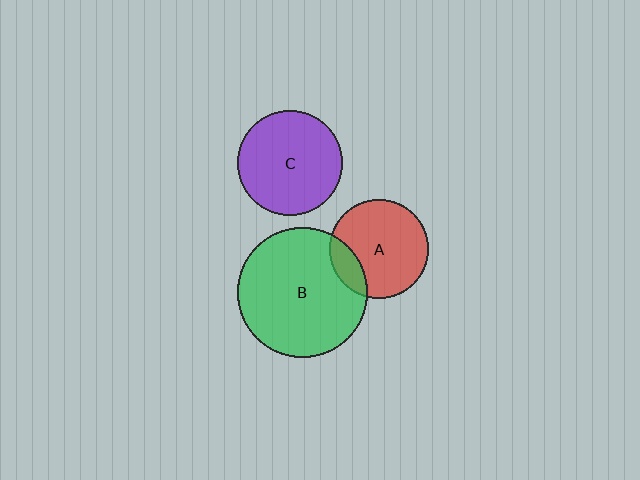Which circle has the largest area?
Circle B (green).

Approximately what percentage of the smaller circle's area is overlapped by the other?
Approximately 15%.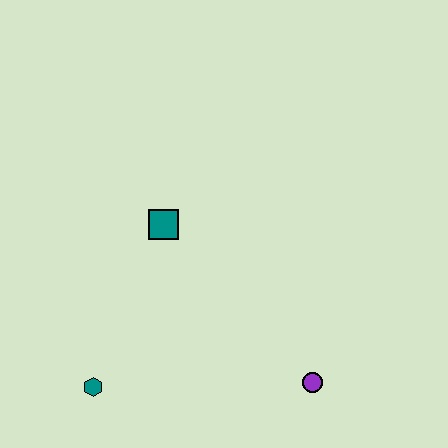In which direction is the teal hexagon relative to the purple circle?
The teal hexagon is to the left of the purple circle.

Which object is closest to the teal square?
The teal hexagon is closest to the teal square.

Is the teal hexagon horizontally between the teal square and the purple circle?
No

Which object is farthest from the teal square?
The purple circle is farthest from the teal square.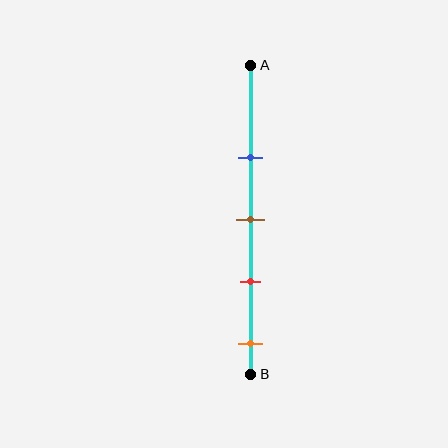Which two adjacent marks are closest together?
The brown and red marks are the closest adjacent pair.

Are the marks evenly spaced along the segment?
Yes, the marks are approximately evenly spaced.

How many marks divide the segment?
There are 4 marks dividing the segment.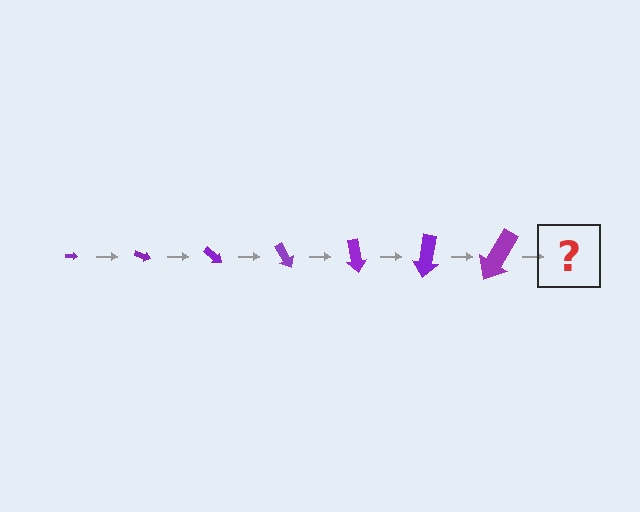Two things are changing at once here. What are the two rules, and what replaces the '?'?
The two rules are that the arrow grows larger each step and it rotates 20 degrees each step. The '?' should be an arrow, larger than the previous one and rotated 140 degrees from the start.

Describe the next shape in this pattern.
It should be an arrow, larger than the previous one and rotated 140 degrees from the start.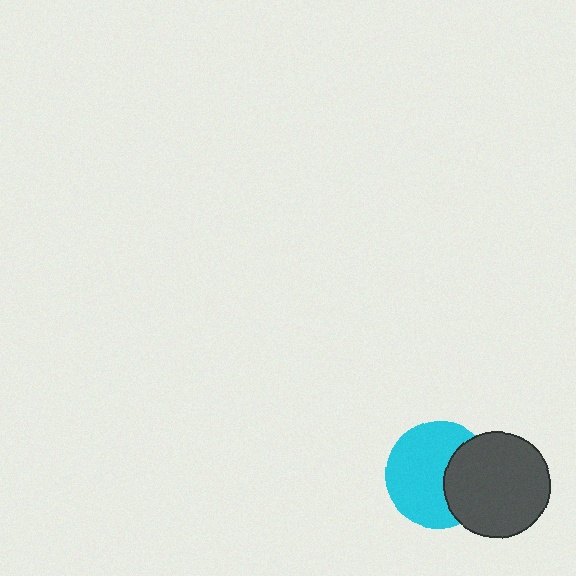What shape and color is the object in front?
The object in front is a dark gray circle.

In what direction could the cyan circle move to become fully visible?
The cyan circle could move left. That would shift it out from behind the dark gray circle entirely.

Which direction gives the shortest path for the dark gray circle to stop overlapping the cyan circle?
Moving right gives the shortest separation.